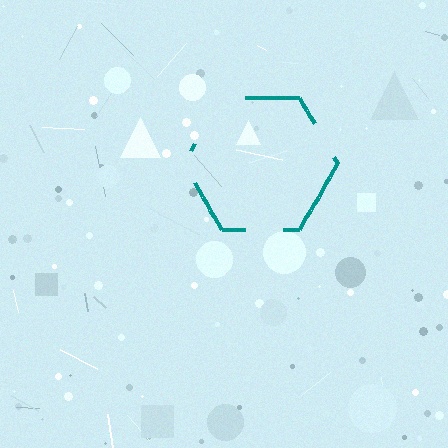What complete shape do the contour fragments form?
The contour fragments form a hexagon.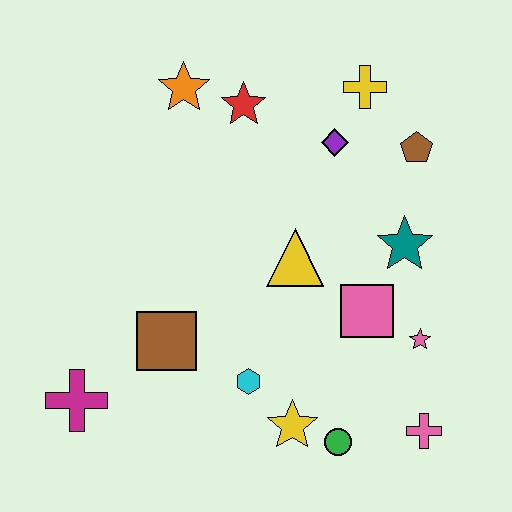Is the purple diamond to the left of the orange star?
No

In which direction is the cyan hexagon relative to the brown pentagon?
The cyan hexagon is below the brown pentagon.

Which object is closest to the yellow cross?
The purple diamond is closest to the yellow cross.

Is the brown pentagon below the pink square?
No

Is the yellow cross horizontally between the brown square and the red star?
No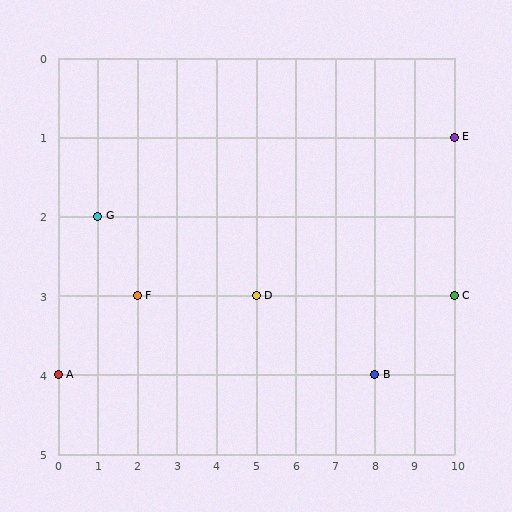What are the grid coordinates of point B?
Point B is at grid coordinates (8, 4).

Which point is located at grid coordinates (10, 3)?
Point C is at (10, 3).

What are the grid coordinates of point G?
Point G is at grid coordinates (1, 2).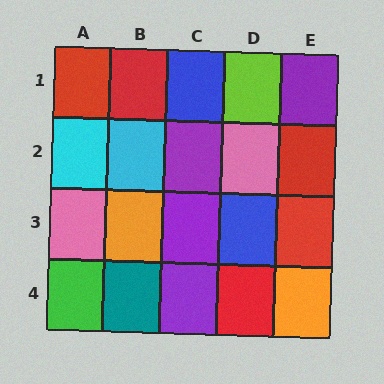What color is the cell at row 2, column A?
Cyan.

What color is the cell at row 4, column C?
Purple.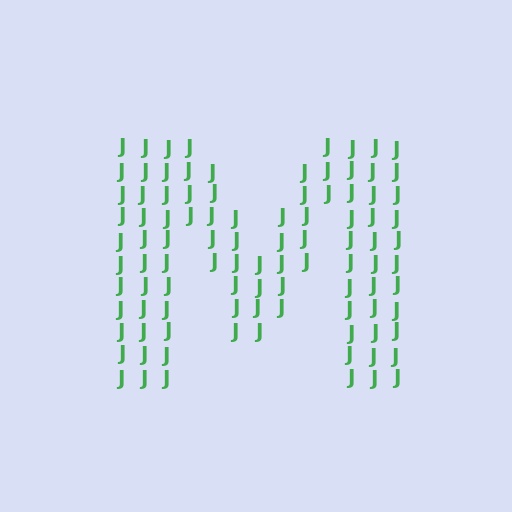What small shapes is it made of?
It is made of small letter J's.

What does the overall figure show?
The overall figure shows the letter M.